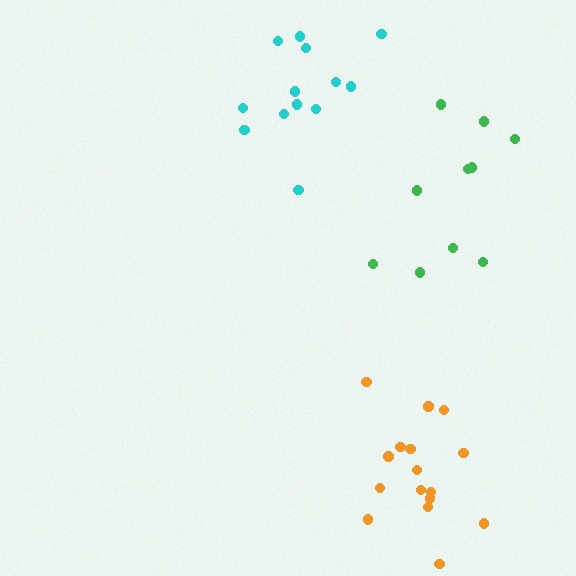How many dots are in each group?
Group 1: 16 dots, Group 2: 10 dots, Group 3: 13 dots (39 total).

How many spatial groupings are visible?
There are 3 spatial groupings.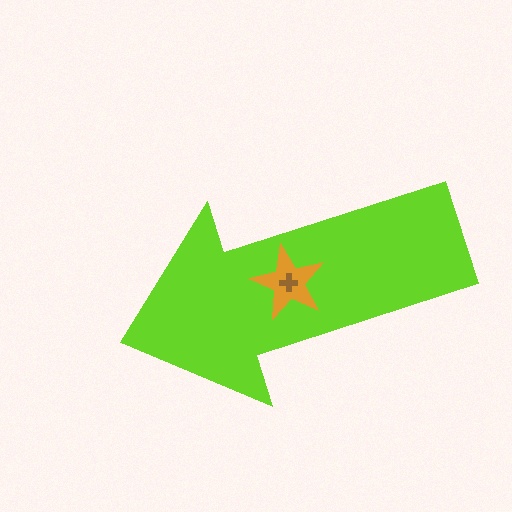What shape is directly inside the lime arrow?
The orange star.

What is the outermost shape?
The lime arrow.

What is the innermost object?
The brown cross.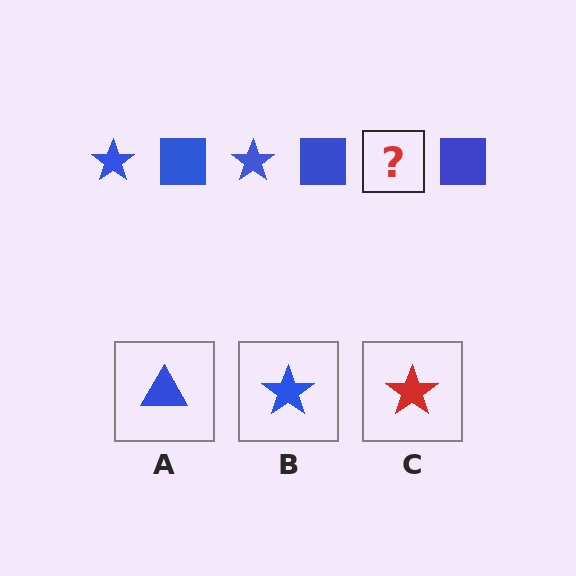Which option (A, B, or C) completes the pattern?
B.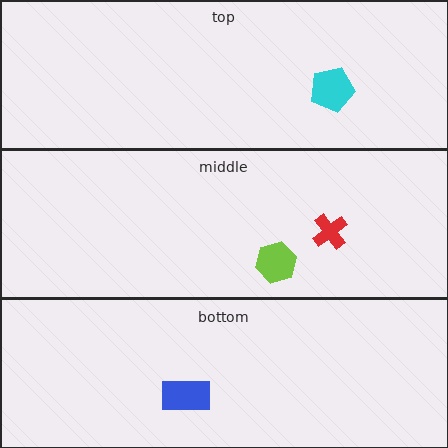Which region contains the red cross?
The middle region.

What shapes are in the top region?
The cyan pentagon.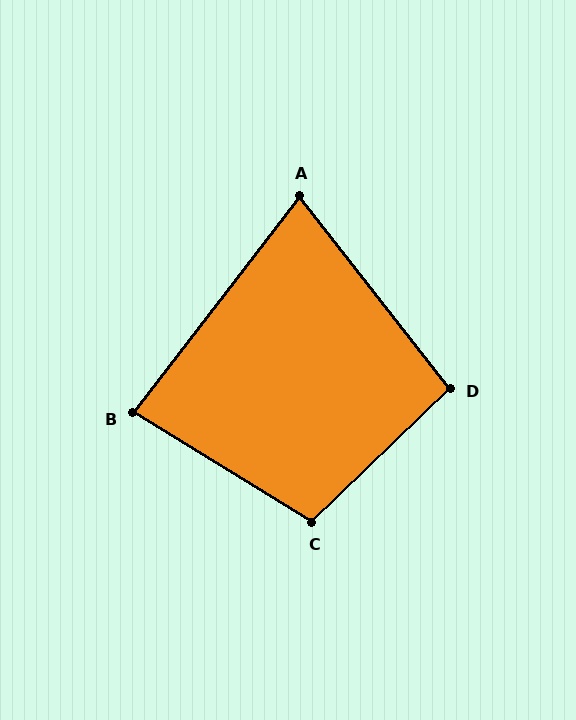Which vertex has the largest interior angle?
C, at approximately 104 degrees.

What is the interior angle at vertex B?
Approximately 84 degrees (acute).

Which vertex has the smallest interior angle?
A, at approximately 76 degrees.